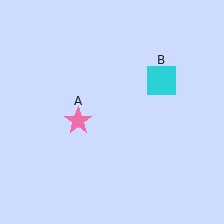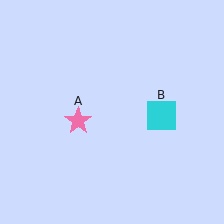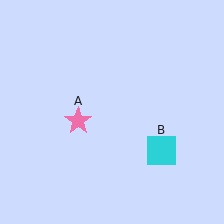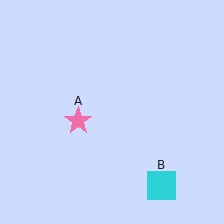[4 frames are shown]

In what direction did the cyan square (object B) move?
The cyan square (object B) moved down.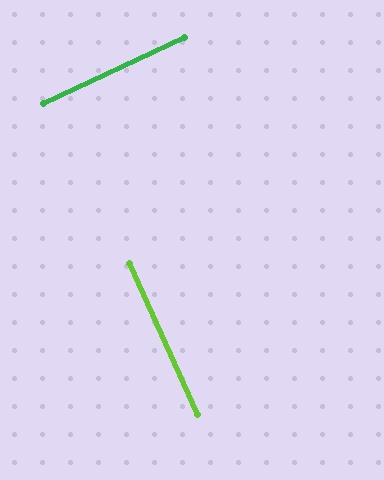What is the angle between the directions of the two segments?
Approximately 89 degrees.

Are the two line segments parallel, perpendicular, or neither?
Perpendicular — they meet at approximately 89°.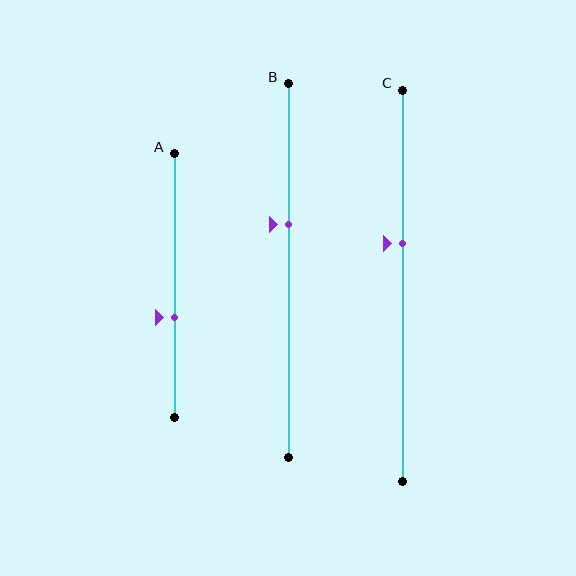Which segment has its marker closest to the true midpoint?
Segment C has its marker closest to the true midpoint.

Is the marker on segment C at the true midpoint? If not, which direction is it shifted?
No, the marker on segment C is shifted upward by about 11% of the segment length.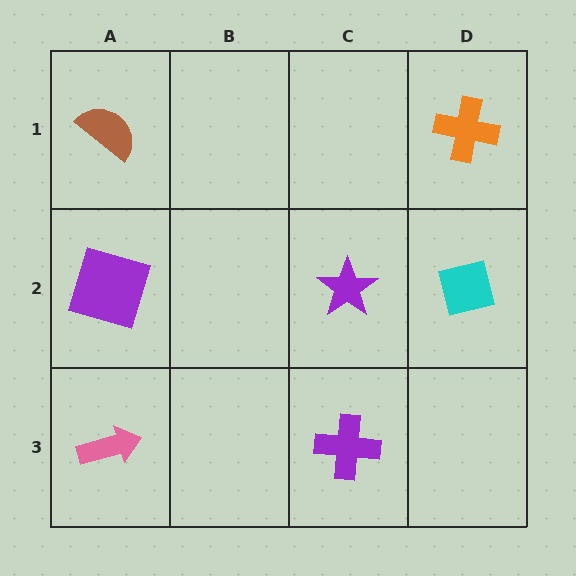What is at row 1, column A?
A brown semicircle.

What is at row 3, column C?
A purple cross.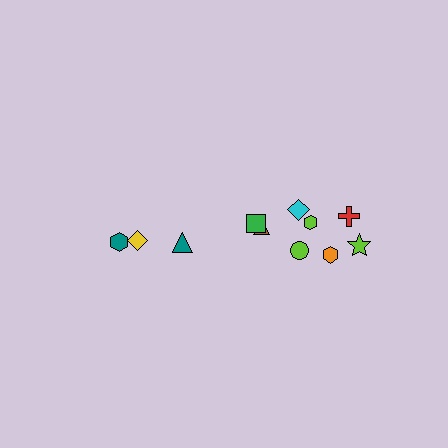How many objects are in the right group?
There are 8 objects.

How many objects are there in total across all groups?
There are 11 objects.